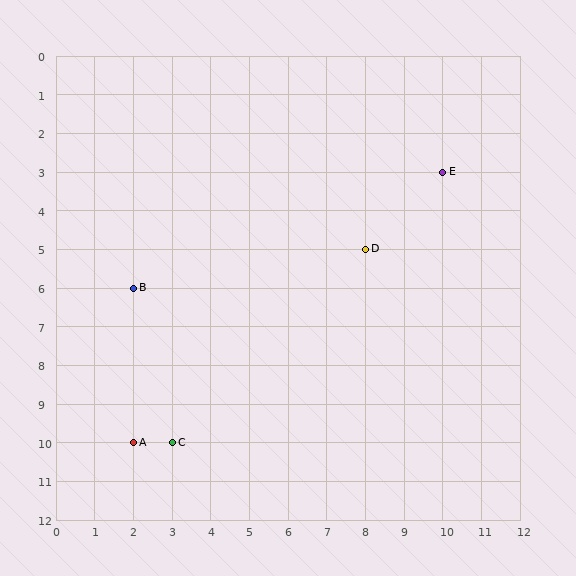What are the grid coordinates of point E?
Point E is at grid coordinates (10, 3).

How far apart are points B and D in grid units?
Points B and D are 6 columns and 1 row apart (about 6.1 grid units diagonally).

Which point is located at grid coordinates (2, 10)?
Point A is at (2, 10).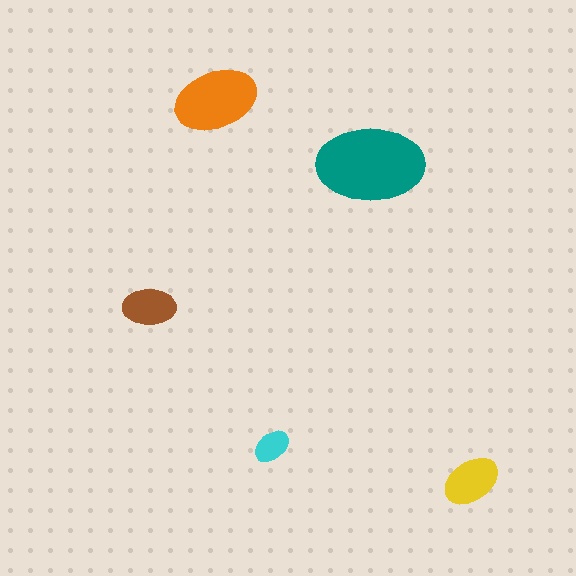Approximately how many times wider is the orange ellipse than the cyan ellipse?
About 2 times wider.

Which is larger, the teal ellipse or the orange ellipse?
The teal one.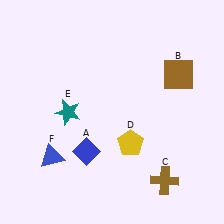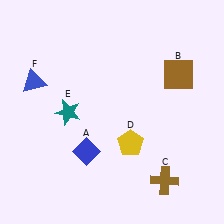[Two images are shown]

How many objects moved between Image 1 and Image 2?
1 object moved between the two images.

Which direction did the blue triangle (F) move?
The blue triangle (F) moved up.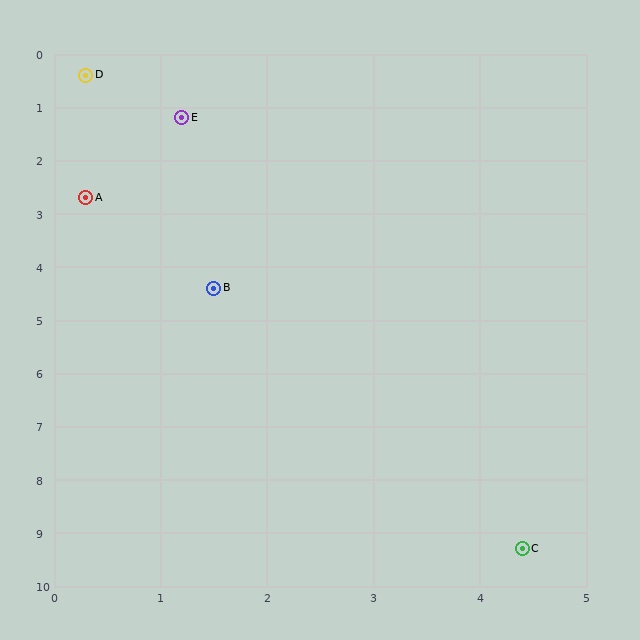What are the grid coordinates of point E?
Point E is at approximately (1.2, 1.2).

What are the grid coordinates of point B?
Point B is at approximately (1.5, 4.4).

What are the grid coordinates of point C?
Point C is at approximately (4.4, 9.3).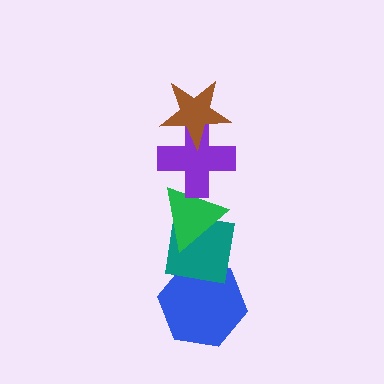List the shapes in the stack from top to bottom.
From top to bottom: the brown star, the purple cross, the green triangle, the teal square, the blue hexagon.